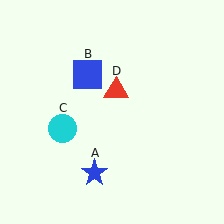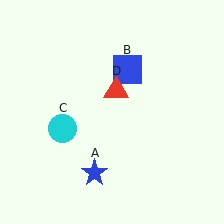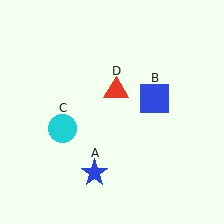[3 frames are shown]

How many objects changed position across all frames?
1 object changed position: blue square (object B).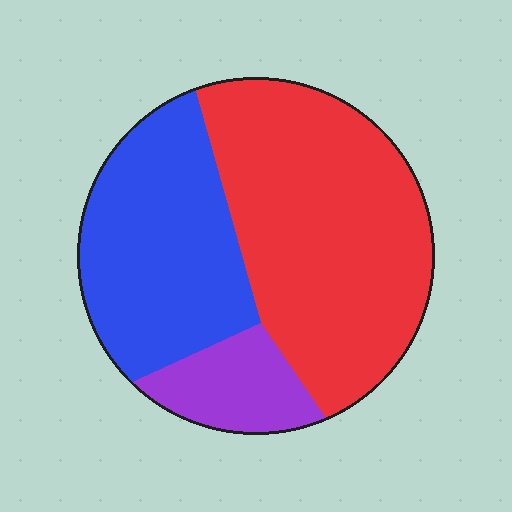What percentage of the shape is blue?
Blue takes up about one third (1/3) of the shape.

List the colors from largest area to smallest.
From largest to smallest: red, blue, purple.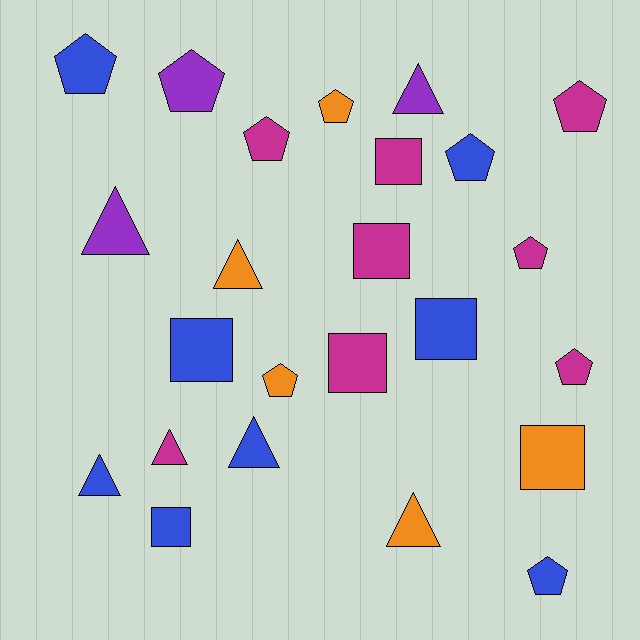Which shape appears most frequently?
Pentagon, with 10 objects.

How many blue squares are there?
There are 3 blue squares.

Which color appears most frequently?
Magenta, with 8 objects.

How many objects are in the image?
There are 24 objects.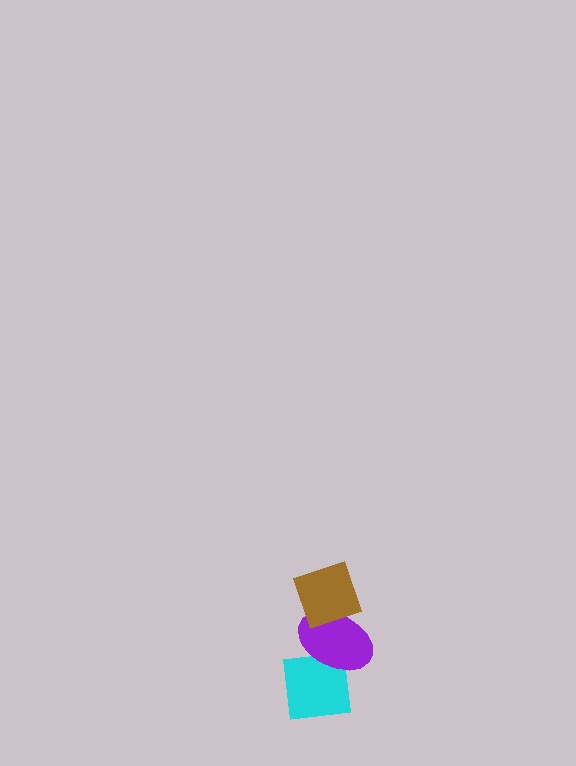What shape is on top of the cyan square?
The purple ellipse is on top of the cyan square.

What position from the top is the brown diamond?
The brown diamond is 1st from the top.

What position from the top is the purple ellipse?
The purple ellipse is 2nd from the top.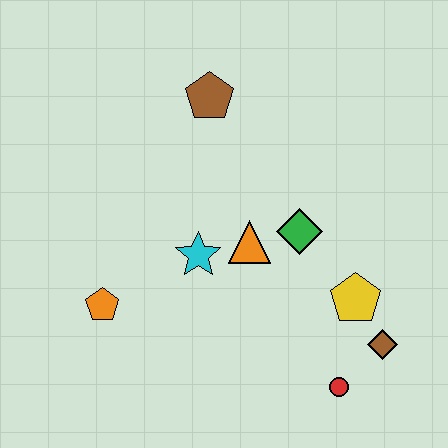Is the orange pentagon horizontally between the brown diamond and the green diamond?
No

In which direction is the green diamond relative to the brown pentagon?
The green diamond is below the brown pentagon.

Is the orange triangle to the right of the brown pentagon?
Yes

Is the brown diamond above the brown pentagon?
No